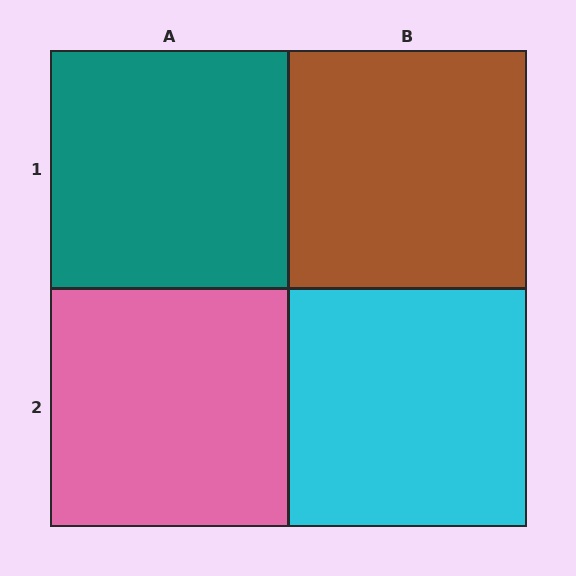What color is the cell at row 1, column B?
Brown.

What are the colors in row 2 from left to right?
Pink, cyan.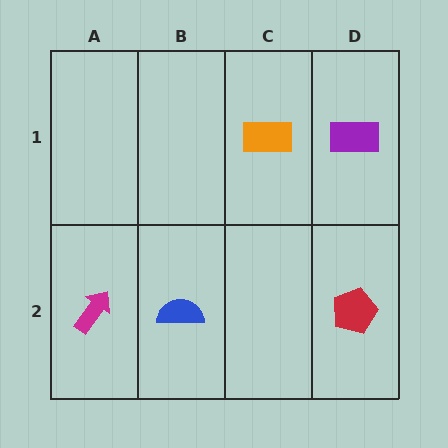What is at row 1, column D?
A purple rectangle.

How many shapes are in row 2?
3 shapes.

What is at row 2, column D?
A red pentagon.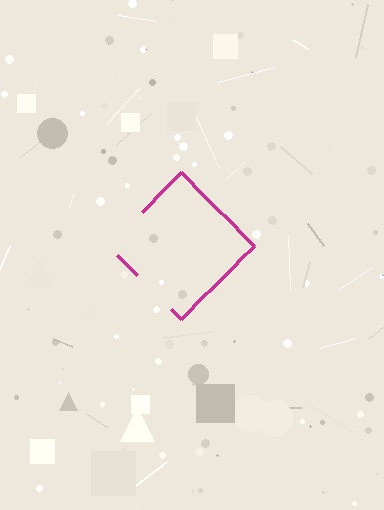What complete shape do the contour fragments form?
The contour fragments form a diamond.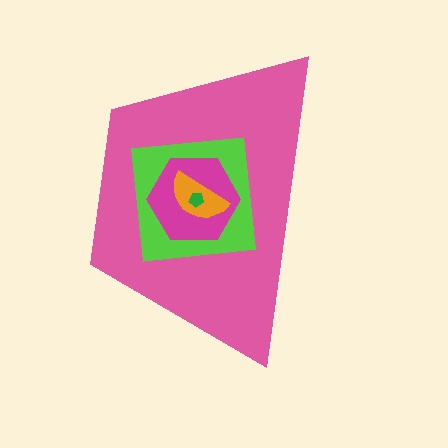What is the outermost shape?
The pink trapezoid.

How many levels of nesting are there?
5.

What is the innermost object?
The green pentagon.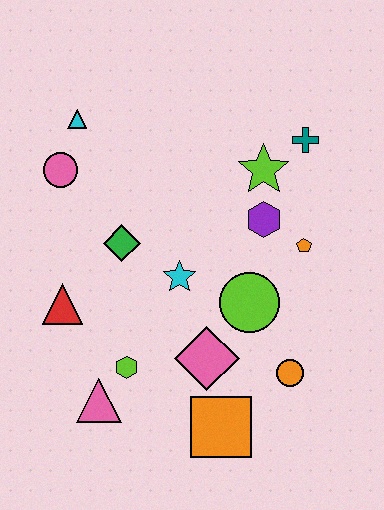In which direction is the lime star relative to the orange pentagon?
The lime star is above the orange pentagon.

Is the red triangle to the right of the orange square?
No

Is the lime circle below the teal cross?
Yes